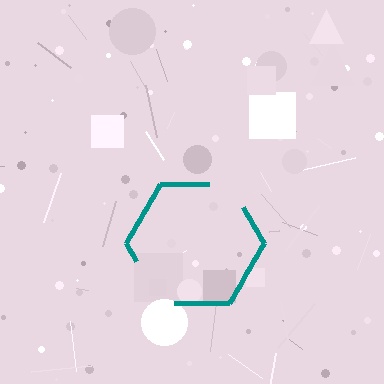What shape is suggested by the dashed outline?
The dashed outline suggests a hexagon.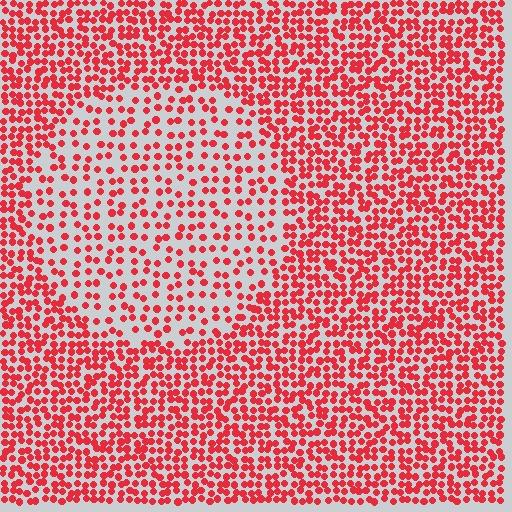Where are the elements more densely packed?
The elements are more densely packed outside the circle boundary.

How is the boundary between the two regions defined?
The boundary is defined by a change in element density (approximately 2.0x ratio). All elements are the same color, size, and shape.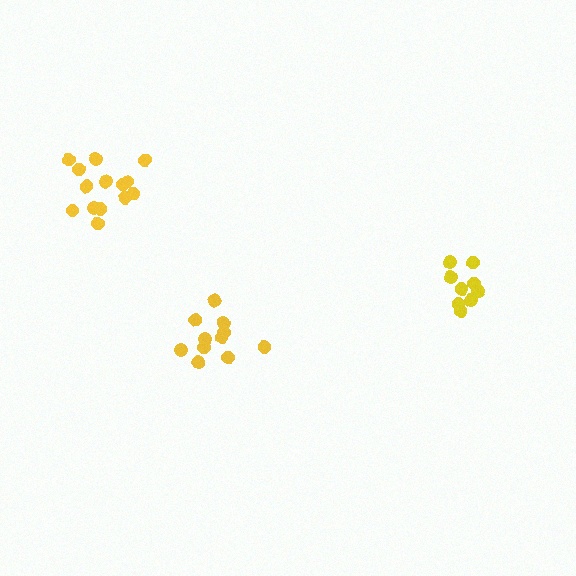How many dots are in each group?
Group 1: 14 dots, Group 2: 11 dots, Group 3: 9 dots (34 total).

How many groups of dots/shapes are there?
There are 3 groups.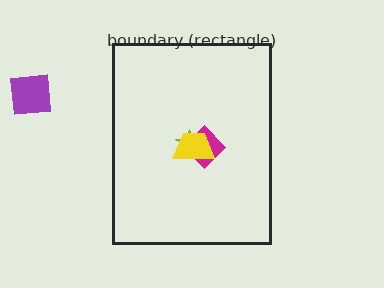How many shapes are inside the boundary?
3 inside, 1 outside.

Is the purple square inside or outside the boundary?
Outside.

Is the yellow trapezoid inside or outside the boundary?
Inside.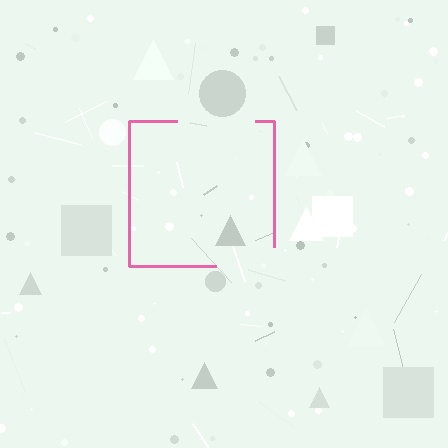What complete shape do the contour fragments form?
The contour fragments form a square.